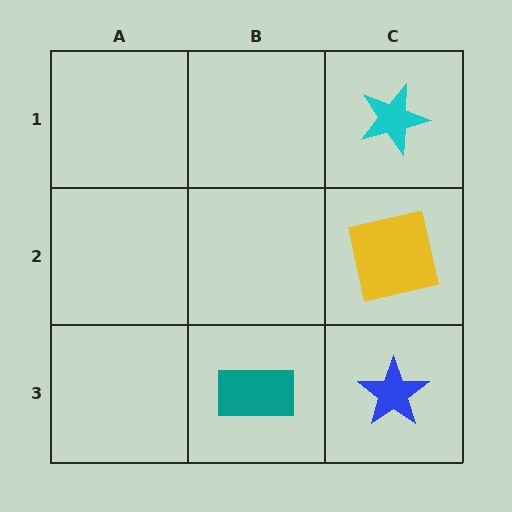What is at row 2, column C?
A yellow square.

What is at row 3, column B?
A teal rectangle.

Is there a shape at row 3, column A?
No, that cell is empty.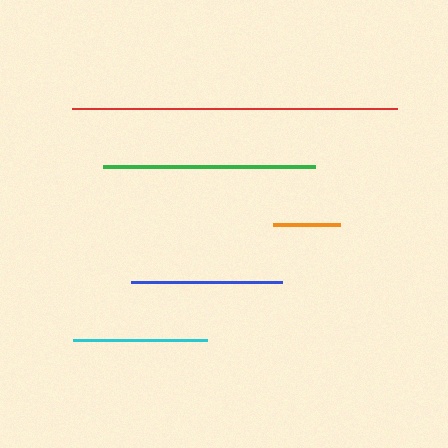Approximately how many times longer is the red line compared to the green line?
The red line is approximately 1.5 times the length of the green line.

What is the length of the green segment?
The green segment is approximately 211 pixels long.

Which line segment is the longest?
The red line is the longest at approximately 325 pixels.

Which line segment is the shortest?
The orange line is the shortest at approximately 67 pixels.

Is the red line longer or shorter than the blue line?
The red line is longer than the blue line.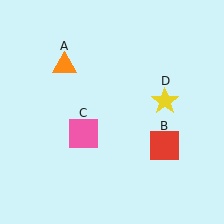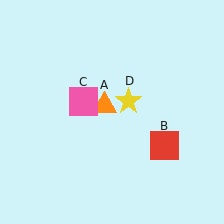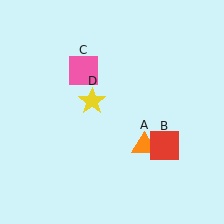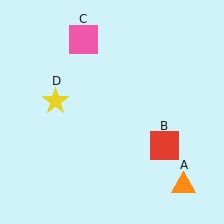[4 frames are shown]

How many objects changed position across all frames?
3 objects changed position: orange triangle (object A), pink square (object C), yellow star (object D).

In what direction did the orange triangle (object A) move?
The orange triangle (object A) moved down and to the right.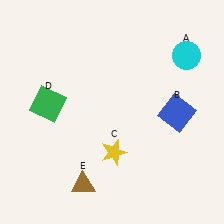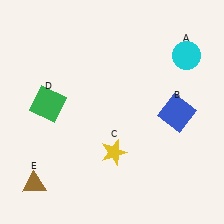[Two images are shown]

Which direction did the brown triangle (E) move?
The brown triangle (E) moved left.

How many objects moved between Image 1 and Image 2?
1 object moved between the two images.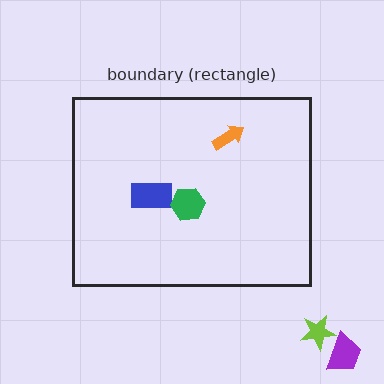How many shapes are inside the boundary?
3 inside, 2 outside.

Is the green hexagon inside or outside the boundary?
Inside.